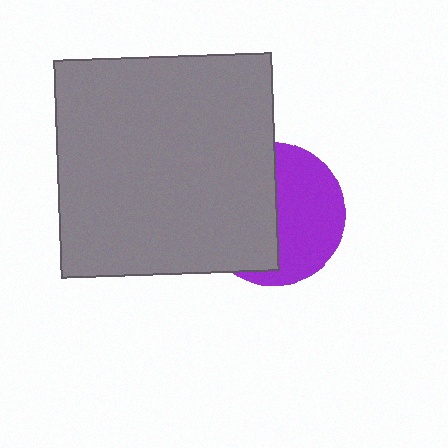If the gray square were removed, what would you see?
You would see the complete purple circle.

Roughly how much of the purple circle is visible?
About half of it is visible (roughly 50%).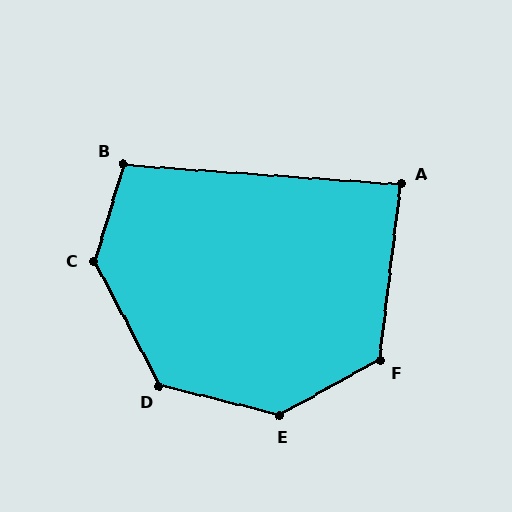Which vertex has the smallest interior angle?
A, at approximately 87 degrees.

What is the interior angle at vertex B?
Approximately 102 degrees (obtuse).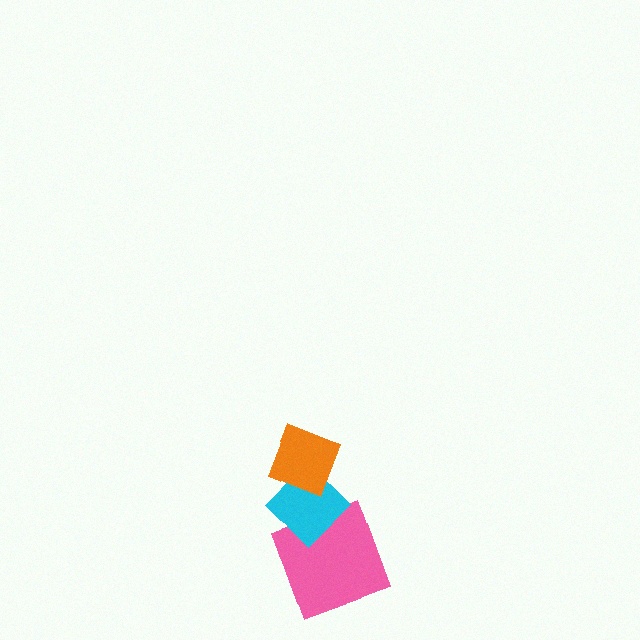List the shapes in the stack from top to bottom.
From top to bottom: the orange diamond, the cyan diamond, the pink square.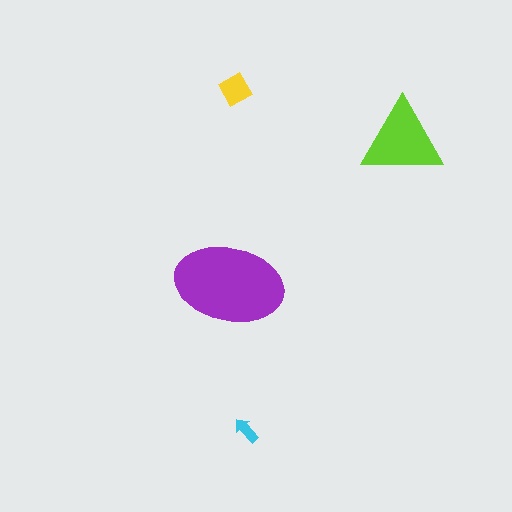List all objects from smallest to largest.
The cyan arrow, the yellow diamond, the lime triangle, the purple ellipse.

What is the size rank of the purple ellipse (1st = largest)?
1st.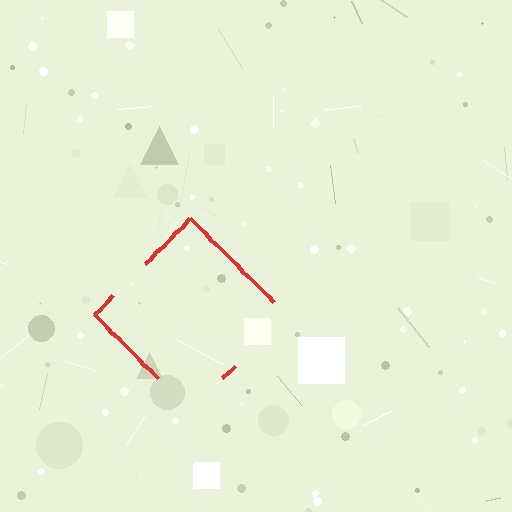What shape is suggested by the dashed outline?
The dashed outline suggests a diamond.